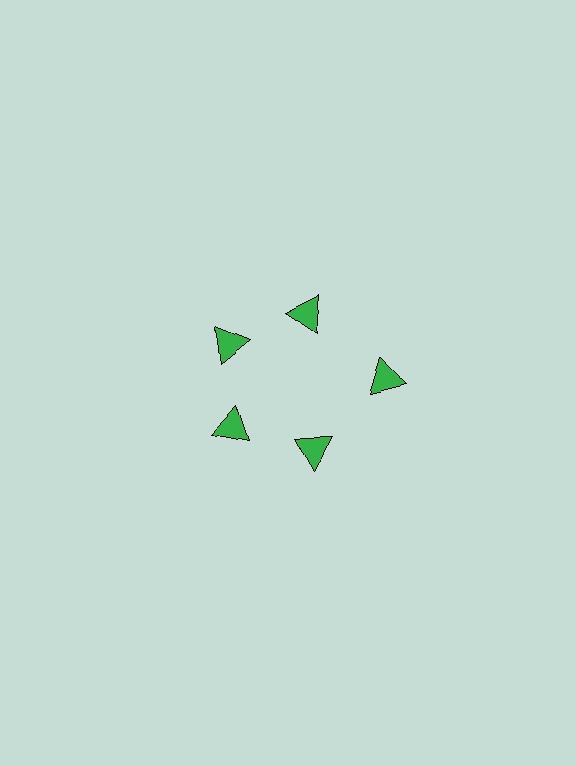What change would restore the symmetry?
The symmetry would be restored by moving it inward, back onto the ring so that all 5 triangles sit at equal angles and equal distance from the center.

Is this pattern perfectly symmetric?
No. The 5 green triangles are arranged in a ring, but one element near the 3 o'clock position is pushed outward from the center, breaking the 5-fold rotational symmetry.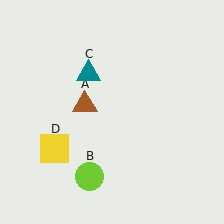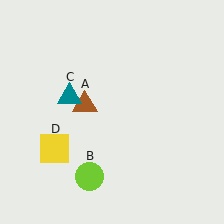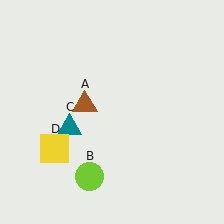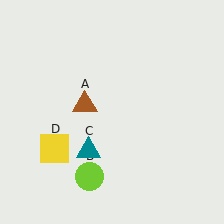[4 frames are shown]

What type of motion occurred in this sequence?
The teal triangle (object C) rotated counterclockwise around the center of the scene.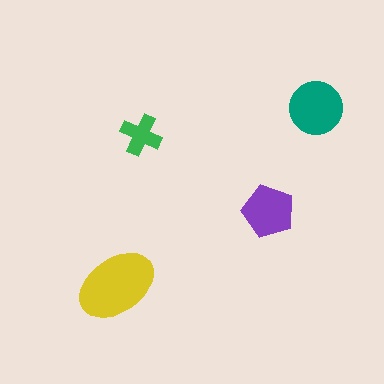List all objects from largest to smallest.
The yellow ellipse, the teal circle, the purple pentagon, the green cross.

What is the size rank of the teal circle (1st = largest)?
2nd.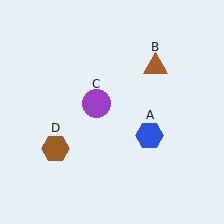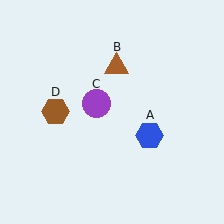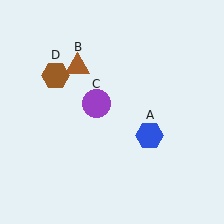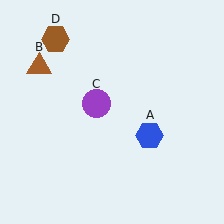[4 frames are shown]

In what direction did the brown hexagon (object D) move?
The brown hexagon (object D) moved up.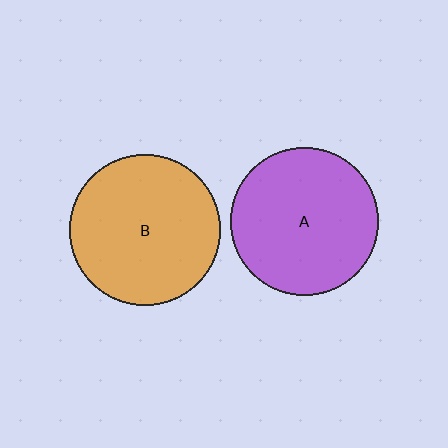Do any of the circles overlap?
No, none of the circles overlap.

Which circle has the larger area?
Circle B (orange).